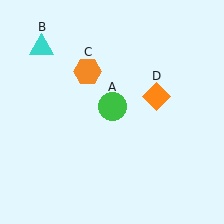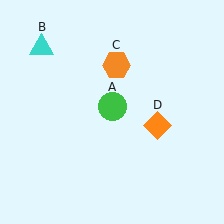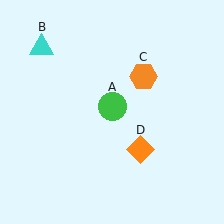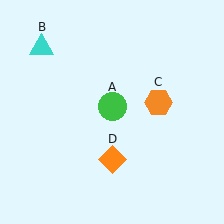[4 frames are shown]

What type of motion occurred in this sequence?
The orange hexagon (object C), orange diamond (object D) rotated clockwise around the center of the scene.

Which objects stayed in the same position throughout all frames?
Green circle (object A) and cyan triangle (object B) remained stationary.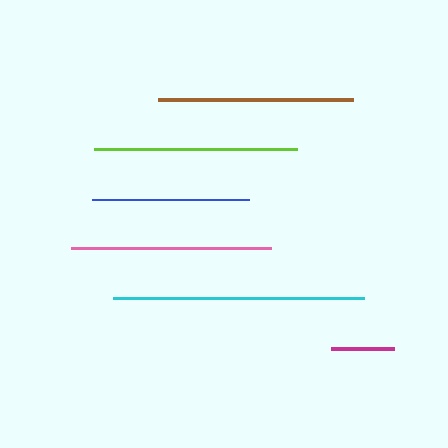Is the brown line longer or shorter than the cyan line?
The cyan line is longer than the brown line.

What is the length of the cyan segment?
The cyan segment is approximately 252 pixels long.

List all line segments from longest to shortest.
From longest to shortest: cyan, lime, pink, brown, blue, magenta.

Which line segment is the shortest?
The magenta line is the shortest at approximately 64 pixels.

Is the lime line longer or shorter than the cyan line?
The cyan line is longer than the lime line.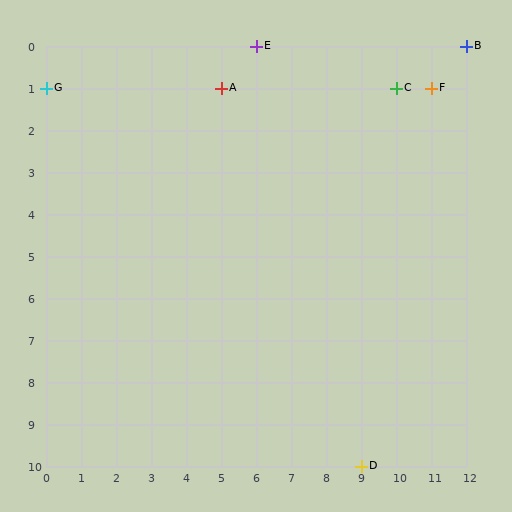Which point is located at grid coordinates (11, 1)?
Point F is at (11, 1).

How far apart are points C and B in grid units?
Points C and B are 2 columns and 1 row apart (about 2.2 grid units diagonally).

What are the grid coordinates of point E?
Point E is at grid coordinates (6, 0).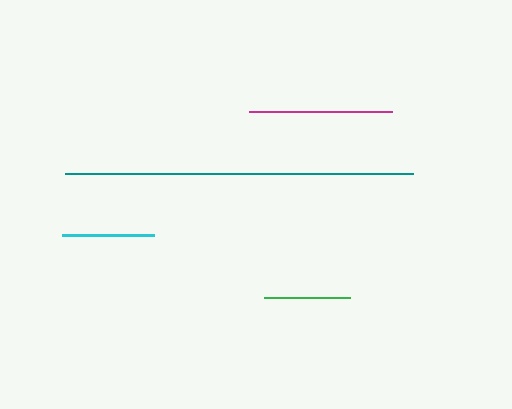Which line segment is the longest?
The teal line is the longest at approximately 348 pixels.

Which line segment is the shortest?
The green line is the shortest at approximately 86 pixels.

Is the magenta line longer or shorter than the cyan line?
The magenta line is longer than the cyan line.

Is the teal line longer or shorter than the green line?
The teal line is longer than the green line.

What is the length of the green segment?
The green segment is approximately 86 pixels long.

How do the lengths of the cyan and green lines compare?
The cyan and green lines are approximately the same length.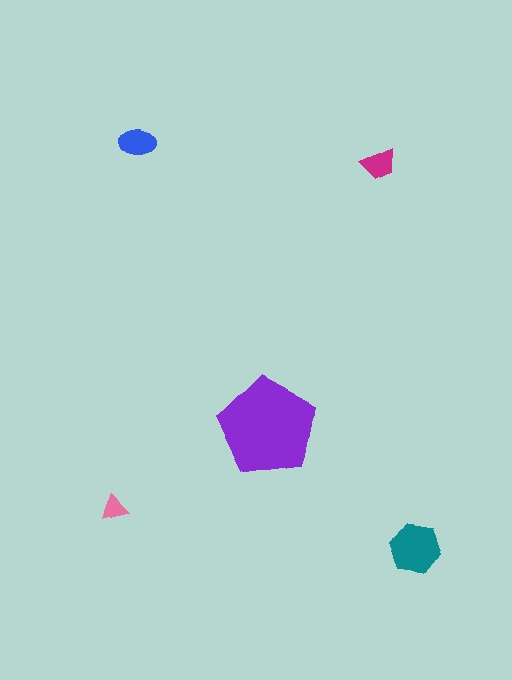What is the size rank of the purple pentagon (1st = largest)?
1st.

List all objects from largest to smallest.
The purple pentagon, the teal hexagon, the blue ellipse, the magenta trapezoid, the pink triangle.